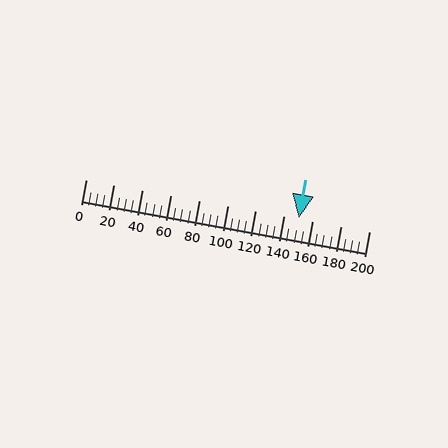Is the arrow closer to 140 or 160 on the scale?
The arrow is closer to 160.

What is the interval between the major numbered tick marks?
The major tick marks are spaced 20 units apart.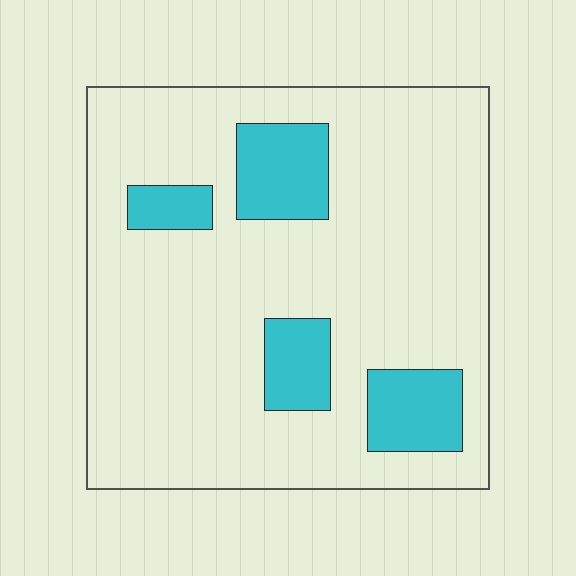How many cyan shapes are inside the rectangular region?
4.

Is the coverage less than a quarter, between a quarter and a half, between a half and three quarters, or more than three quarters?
Less than a quarter.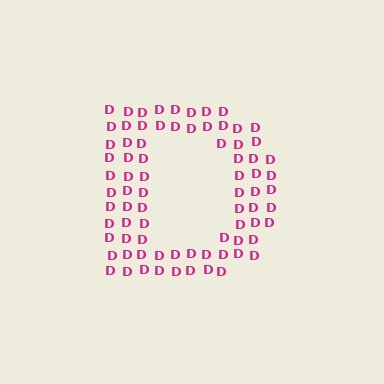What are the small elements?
The small elements are letter D's.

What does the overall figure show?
The overall figure shows the letter D.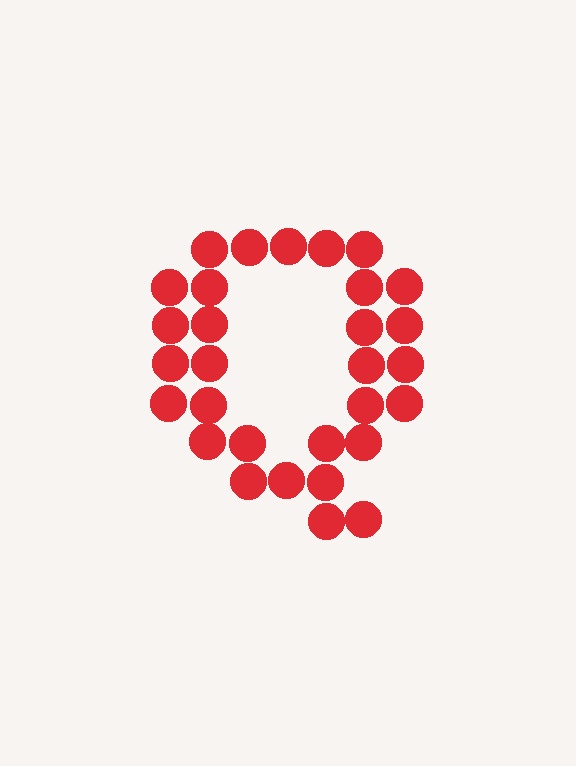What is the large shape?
The large shape is the letter Q.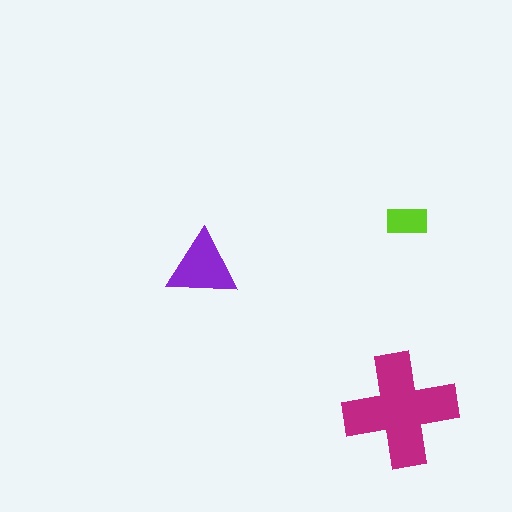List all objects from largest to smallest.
The magenta cross, the purple triangle, the lime rectangle.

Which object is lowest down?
The magenta cross is bottommost.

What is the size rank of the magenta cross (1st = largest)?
1st.